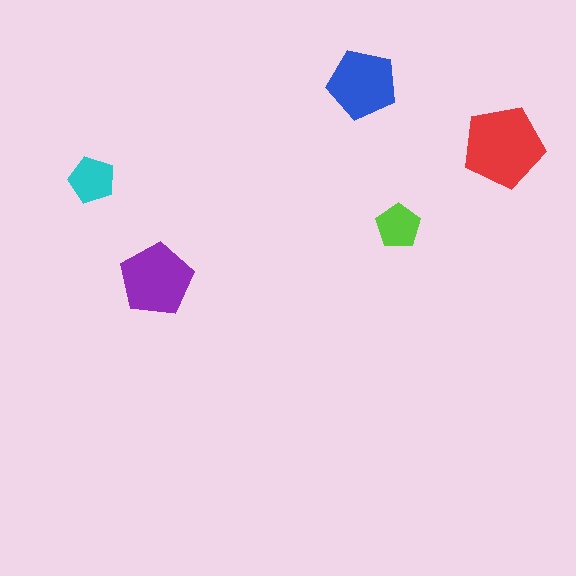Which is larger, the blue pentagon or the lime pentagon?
The blue one.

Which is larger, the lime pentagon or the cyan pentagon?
The cyan one.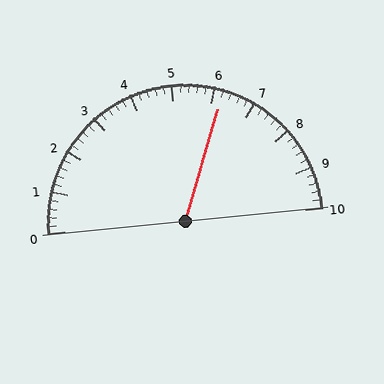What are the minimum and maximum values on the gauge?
The gauge ranges from 0 to 10.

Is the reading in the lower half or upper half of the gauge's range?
The reading is in the upper half of the range (0 to 10).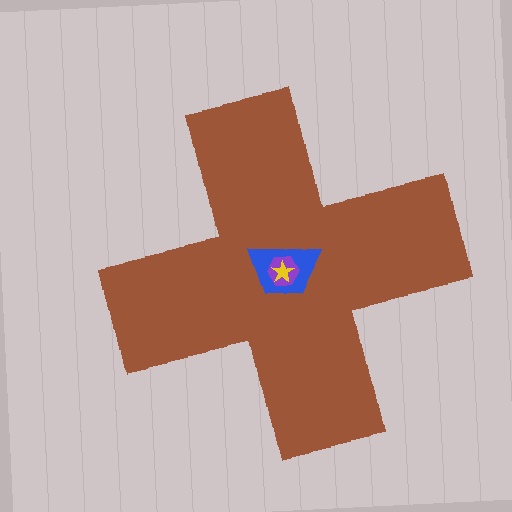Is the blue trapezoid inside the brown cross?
Yes.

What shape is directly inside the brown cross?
The blue trapezoid.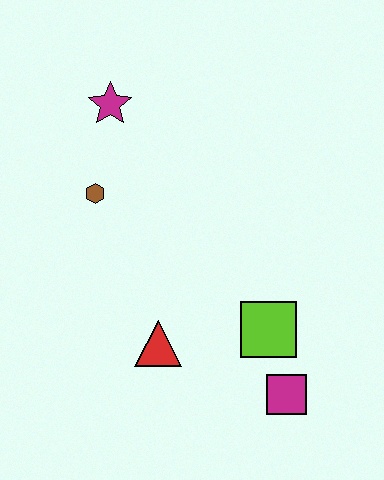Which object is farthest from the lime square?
The magenta star is farthest from the lime square.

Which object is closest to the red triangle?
The lime square is closest to the red triangle.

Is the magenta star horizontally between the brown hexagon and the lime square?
Yes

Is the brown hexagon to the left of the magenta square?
Yes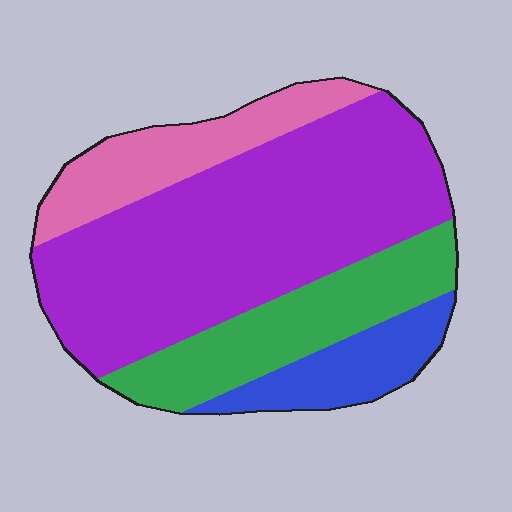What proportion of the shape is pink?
Pink covers about 15% of the shape.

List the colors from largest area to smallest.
From largest to smallest: purple, green, pink, blue.